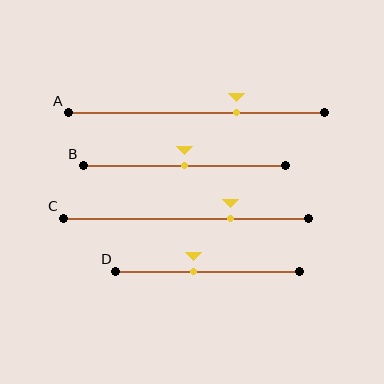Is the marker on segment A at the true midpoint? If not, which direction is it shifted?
No, the marker on segment A is shifted to the right by about 16% of the segment length.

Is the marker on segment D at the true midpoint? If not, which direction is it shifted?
No, the marker on segment D is shifted to the left by about 8% of the segment length.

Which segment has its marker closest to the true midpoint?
Segment B has its marker closest to the true midpoint.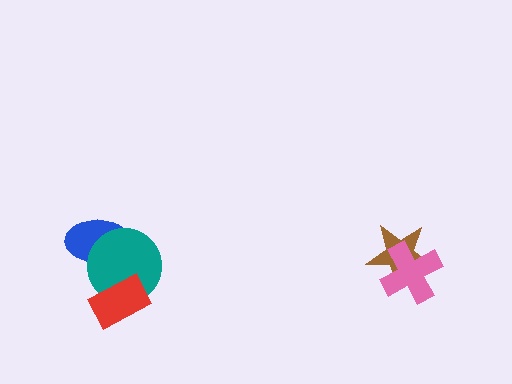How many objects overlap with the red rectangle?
1 object overlaps with the red rectangle.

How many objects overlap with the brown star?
1 object overlaps with the brown star.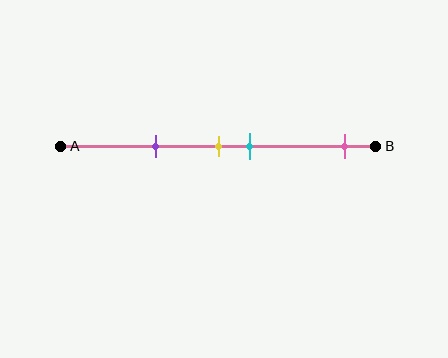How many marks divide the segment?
There are 4 marks dividing the segment.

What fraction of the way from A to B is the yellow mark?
The yellow mark is approximately 50% (0.5) of the way from A to B.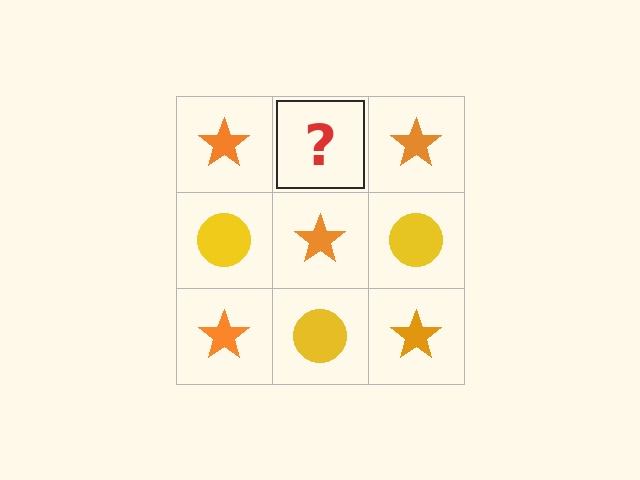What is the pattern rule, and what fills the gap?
The rule is that it alternates orange star and yellow circle in a checkerboard pattern. The gap should be filled with a yellow circle.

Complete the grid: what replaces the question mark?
The question mark should be replaced with a yellow circle.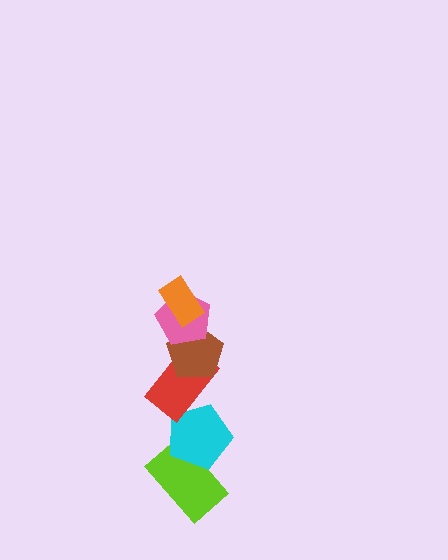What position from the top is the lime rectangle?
The lime rectangle is 6th from the top.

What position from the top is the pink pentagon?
The pink pentagon is 2nd from the top.